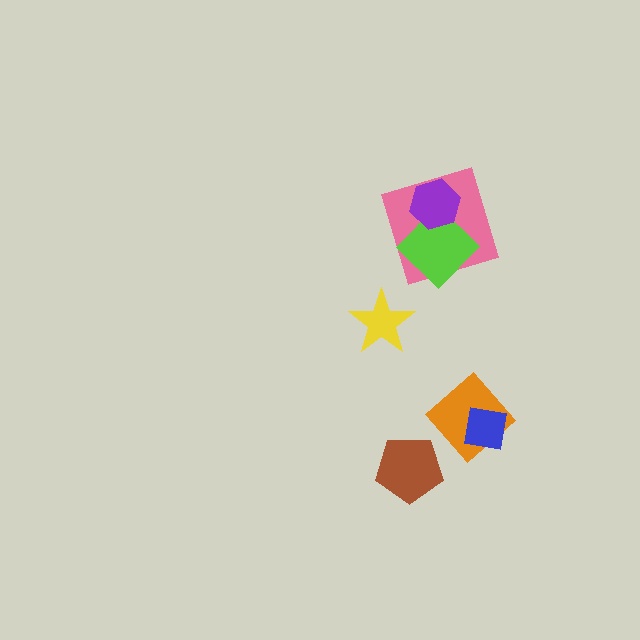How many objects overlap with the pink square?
2 objects overlap with the pink square.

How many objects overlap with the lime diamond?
2 objects overlap with the lime diamond.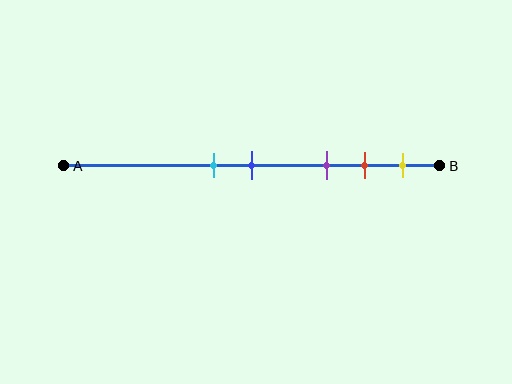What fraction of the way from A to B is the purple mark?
The purple mark is approximately 70% (0.7) of the way from A to B.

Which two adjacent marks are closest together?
The cyan and blue marks are the closest adjacent pair.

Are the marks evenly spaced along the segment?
No, the marks are not evenly spaced.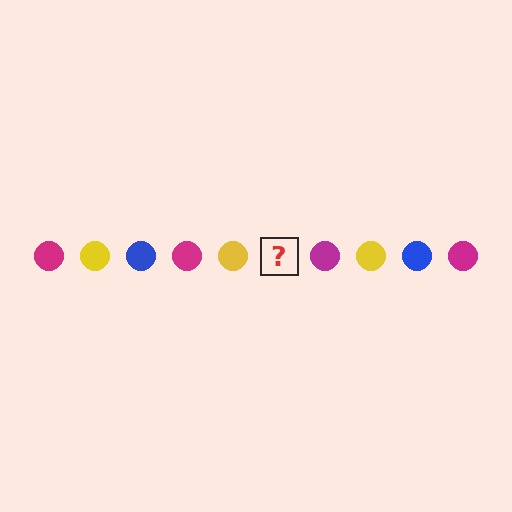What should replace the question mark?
The question mark should be replaced with a blue circle.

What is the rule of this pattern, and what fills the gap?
The rule is that the pattern cycles through magenta, yellow, blue circles. The gap should be filled with a blue circle.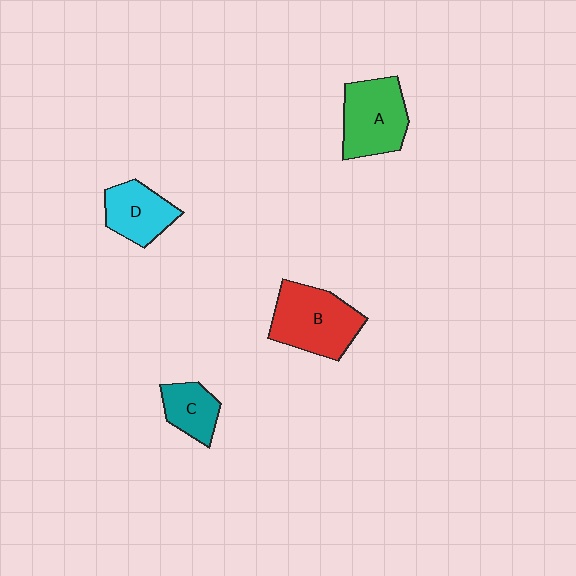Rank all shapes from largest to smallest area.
From largest to smallest: B (red), A (green), D (cyan), C (teal).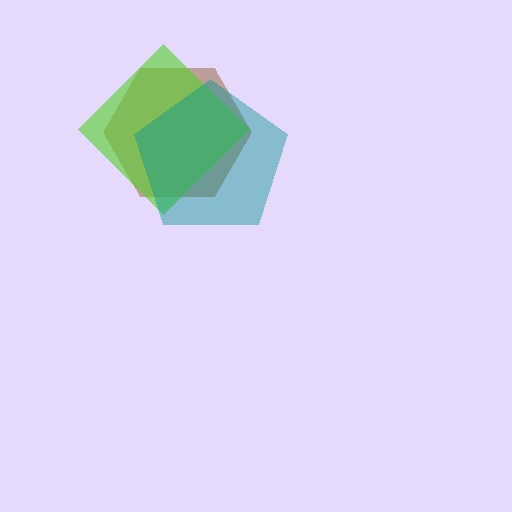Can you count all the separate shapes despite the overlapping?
Yes, there are 3 separate shapes.